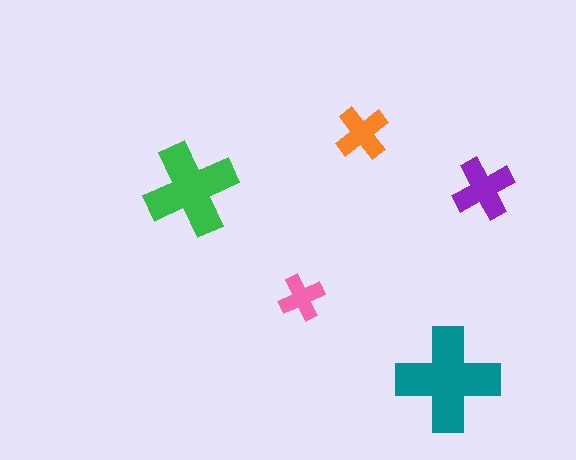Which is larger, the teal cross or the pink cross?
The teal one.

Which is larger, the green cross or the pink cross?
The green one.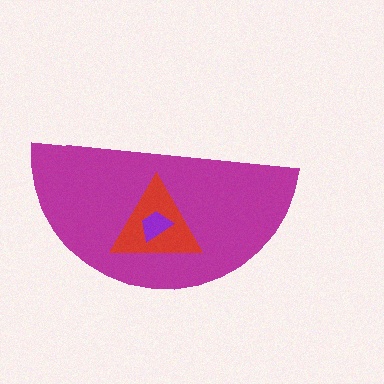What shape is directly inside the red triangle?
The purple trapezoid.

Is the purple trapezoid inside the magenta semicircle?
Yes.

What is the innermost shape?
The purple trapezoid.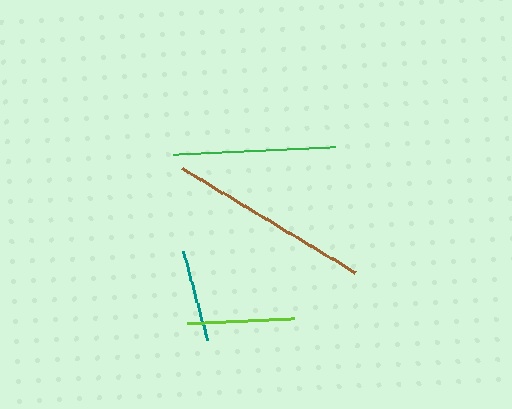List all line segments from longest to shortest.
From longest to shortest: brown, green, lime, teal.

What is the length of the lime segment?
The lime segment is approximately 108 pixels long.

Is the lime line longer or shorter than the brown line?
The brown line is longer than the lime line.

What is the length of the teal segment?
The teal segment is approximately 92 pixels long.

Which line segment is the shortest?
The teal line is the shortest at approximately 92 pixels.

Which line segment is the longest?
The brown line is the longest at approximately 202 pixels.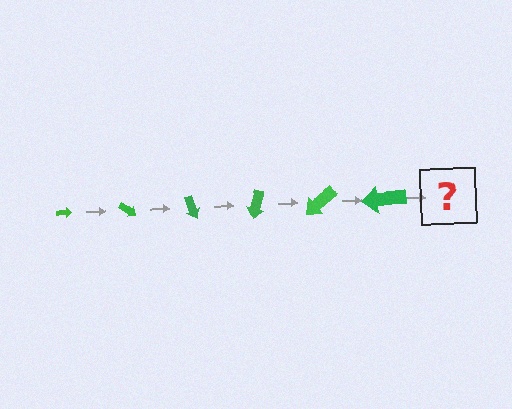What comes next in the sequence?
The next element should be an arrow, larger than the previous one and rotated 210 degrees from the start.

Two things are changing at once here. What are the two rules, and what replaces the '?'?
The two rules are that the arrow grows larger each step and it rotates 35 degrees each step. The '?' should be an arrow, larger than the previous one and rotated 210 degrees from the start.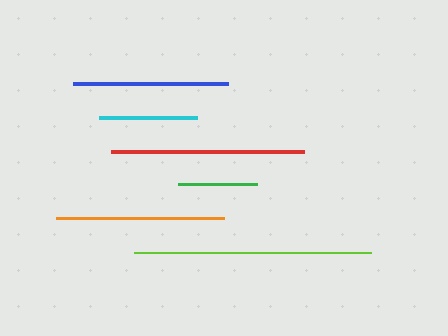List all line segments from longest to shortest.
From longest to shortest: lime, red, orange, blue, cyan, green.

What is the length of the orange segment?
The orange segment is approximately 168 pixels long.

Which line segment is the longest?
The lime line is the longest at approximately 237 pixels.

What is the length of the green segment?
The green segment is approximately 78 pixels long.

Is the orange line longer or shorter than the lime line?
The lime line is longer than the orange line.